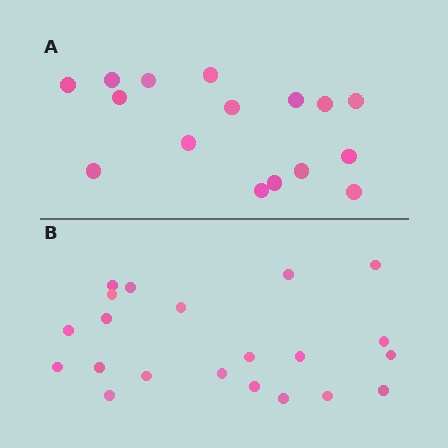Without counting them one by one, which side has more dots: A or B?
Region B (the bottom region) has more dots.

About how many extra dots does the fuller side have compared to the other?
Region B has about 5 more dots than region A.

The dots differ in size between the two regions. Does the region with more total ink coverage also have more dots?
No. Region A has more total ink coverage because its dots are larger, but region B actually contains more individual dots. Total area can be misleading — the number of items is what matters here.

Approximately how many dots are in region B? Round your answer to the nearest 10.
About 20 dots. (The exact count is 21, which rounds to 20.)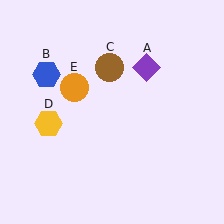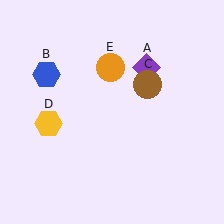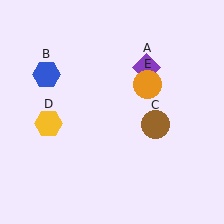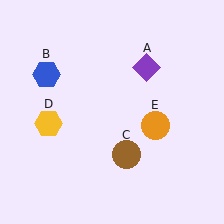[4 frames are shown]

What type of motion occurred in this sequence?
The brown circle (object C), orange circle (object E) rotated clockwise around the center of the scene.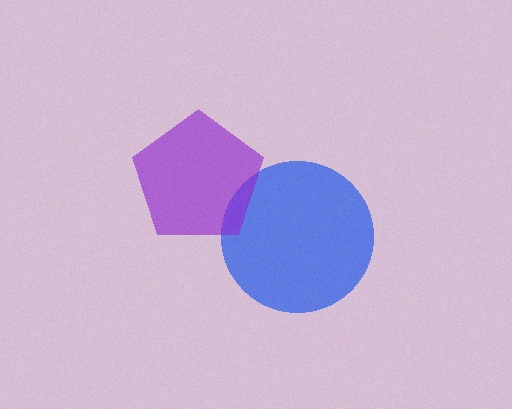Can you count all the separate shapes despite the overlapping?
Yes, there are 2 separate shapes.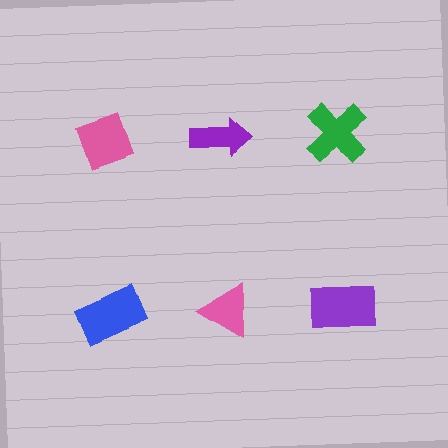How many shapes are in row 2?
3 shapes.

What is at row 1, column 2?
A purple arrow.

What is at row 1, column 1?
A pink diamond.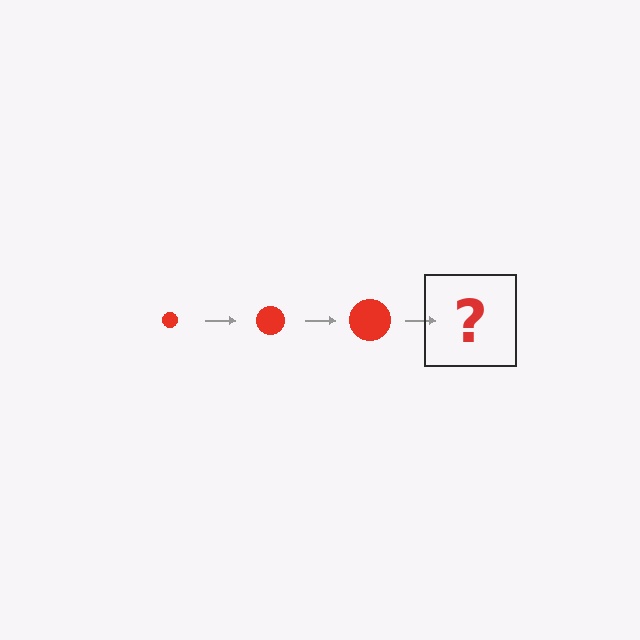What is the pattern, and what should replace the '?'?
The pattern is that the circle gets progressively larger each step. The '?' should be a red circle, larger than the previous one.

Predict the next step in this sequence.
The next step is a red circle, larger than the previous one.